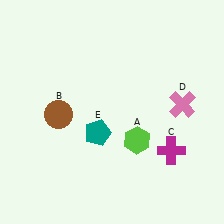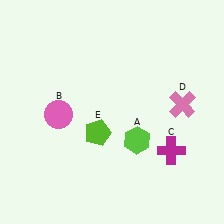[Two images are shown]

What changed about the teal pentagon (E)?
In Image 1, E is teal. In Image 2, it changed to lime.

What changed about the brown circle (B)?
In Image 1, B is brown. In Image 2, it changed to pink.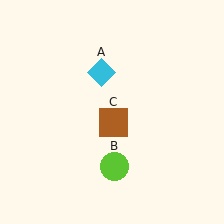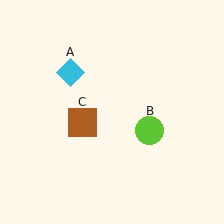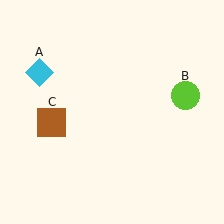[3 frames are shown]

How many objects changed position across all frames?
3 objects changed position: cyan diamond (object A), lime circle (object B), brown square (object C).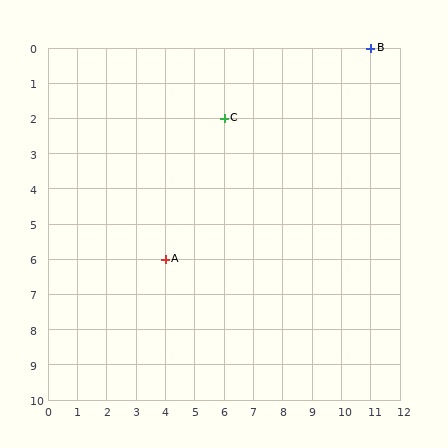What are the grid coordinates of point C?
Point C is at grid coordinates (6, 2).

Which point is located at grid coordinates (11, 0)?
Point B is at (11, 0).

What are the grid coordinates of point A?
Point A is at grid coordinates (4, 6).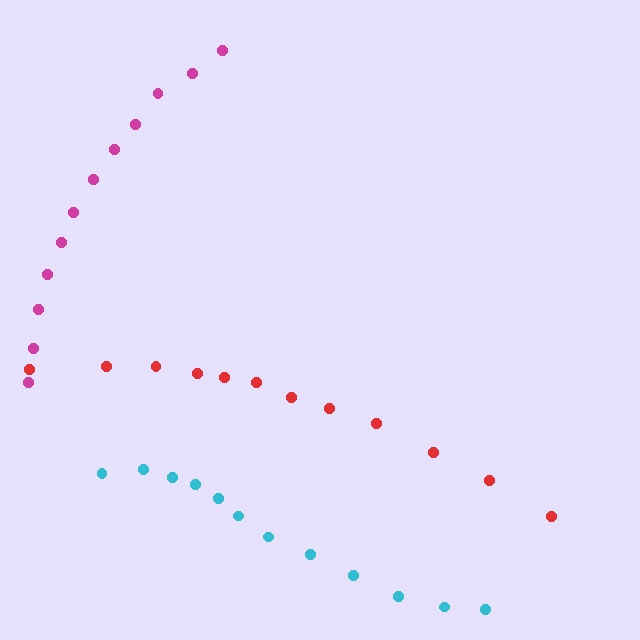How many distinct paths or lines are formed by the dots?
There are 3 distinct paths.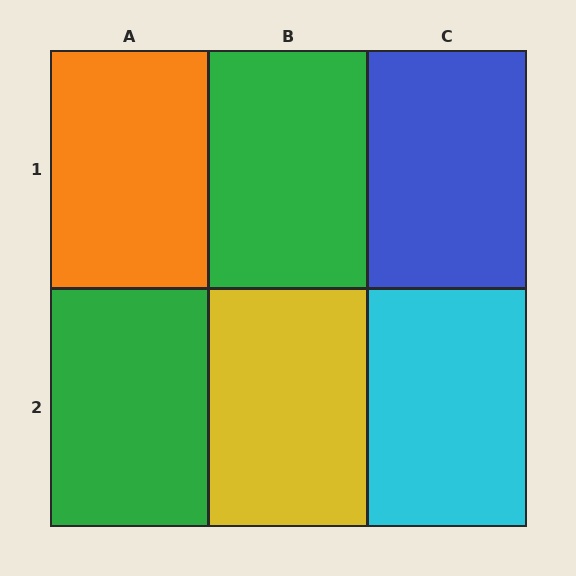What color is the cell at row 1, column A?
Orange.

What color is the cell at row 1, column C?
Blue.